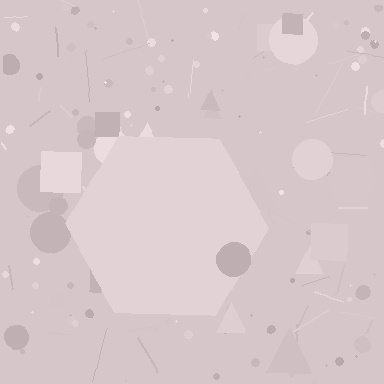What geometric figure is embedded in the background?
A hexagon is embedded in the background.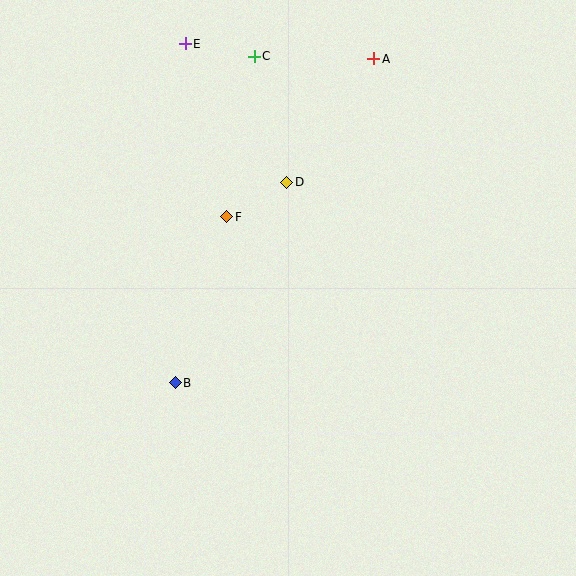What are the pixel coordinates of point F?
Point F is at (226, 217).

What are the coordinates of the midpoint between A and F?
The midpoint between A and F is at (300, 138).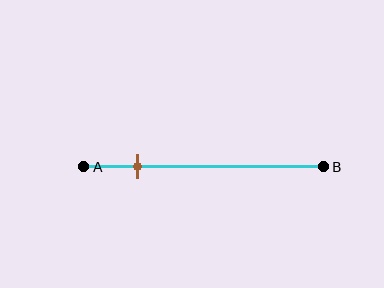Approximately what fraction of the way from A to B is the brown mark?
The brown mark is approximately 20% of the way from A to B.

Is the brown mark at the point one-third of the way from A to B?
No, the mark is at about 20% from A, not at the 33% one-third point.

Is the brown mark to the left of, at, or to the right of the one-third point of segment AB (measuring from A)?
The brown mark is to the left of the one-third point of segment AB.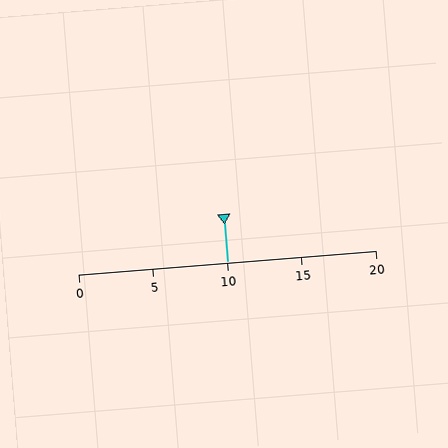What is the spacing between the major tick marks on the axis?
The major ticks are spaced 5 apart.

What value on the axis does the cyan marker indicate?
The marker indicates approximately 10.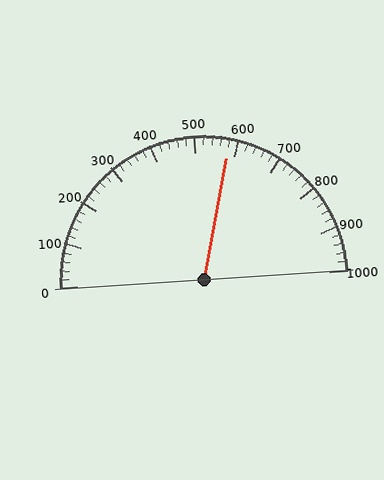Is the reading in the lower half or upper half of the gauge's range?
The reading is in the upper half of the range (0 to 1000).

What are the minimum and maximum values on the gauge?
The gauge ranges from 0 to 1000.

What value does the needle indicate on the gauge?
The needle indicates approximately 580.